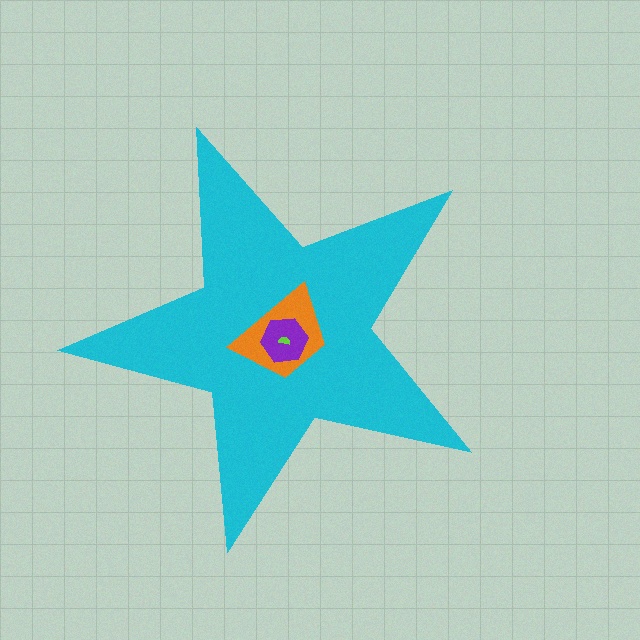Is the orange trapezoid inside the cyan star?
Yes.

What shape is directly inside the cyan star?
The orange trapezoid.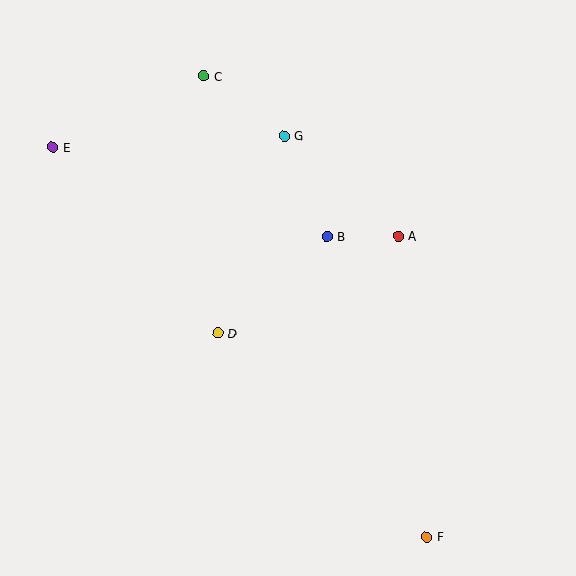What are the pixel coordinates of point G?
Point G is at (284, 136).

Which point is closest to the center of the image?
Point B at (327, 236) is closest to the center.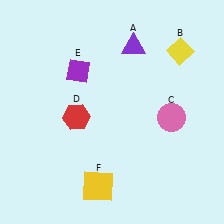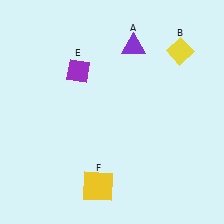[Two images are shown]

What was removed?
The red hexagon (D), the pink circle (C) were removed in Image 2.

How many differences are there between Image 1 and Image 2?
There are 2 differences between the two images.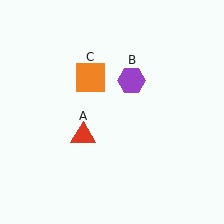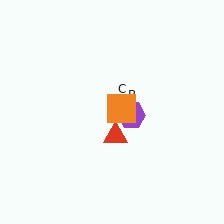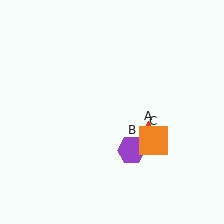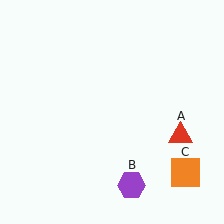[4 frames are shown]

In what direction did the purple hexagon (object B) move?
The purple hexagon (object B) moved down.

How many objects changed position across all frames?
3 objects changed position: red triangle (object A), purple hexagon (object B), orange square (object C).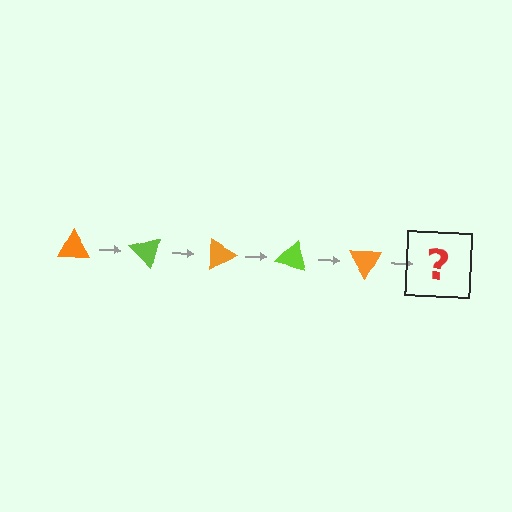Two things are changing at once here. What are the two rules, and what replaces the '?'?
The two rules are that it rotates 45 degrees each step and the color cycles through orange and lime. The '?' should be a lime triangle, rotated 225 degrees from the start.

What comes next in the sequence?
The next element should be a lime triangle, rotated 225 degrees from the start.